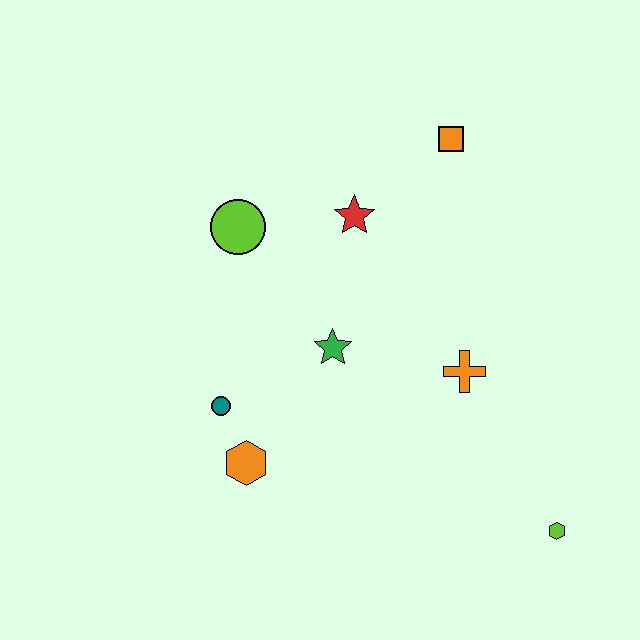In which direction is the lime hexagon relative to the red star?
The lime hexagon is below the red star.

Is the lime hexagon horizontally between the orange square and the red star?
No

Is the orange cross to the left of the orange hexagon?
No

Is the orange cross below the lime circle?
Yes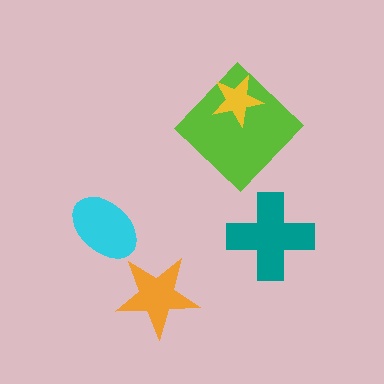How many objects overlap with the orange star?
0 objects overlap with the orange star.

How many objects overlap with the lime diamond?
1 object overlaps with the lime diamond.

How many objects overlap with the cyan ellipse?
0 objects overlap with the cyan ellipse.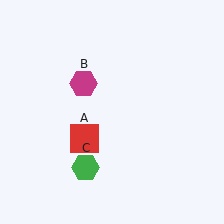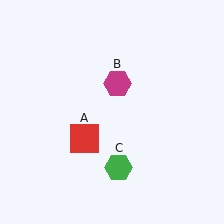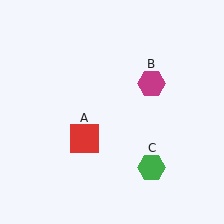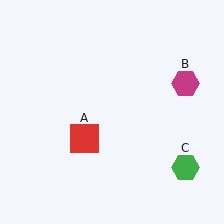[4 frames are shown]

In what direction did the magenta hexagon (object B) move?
The magenta hexagon (object B) moved right.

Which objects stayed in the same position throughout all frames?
Red square (object A) remained stationary.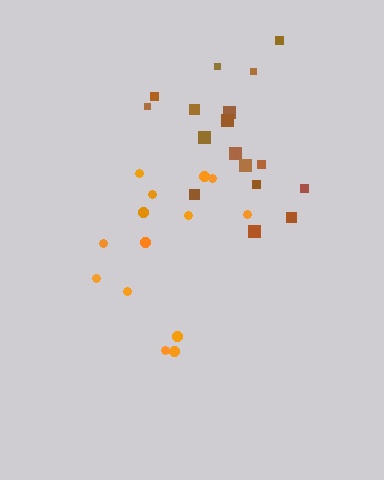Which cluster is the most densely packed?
Orange.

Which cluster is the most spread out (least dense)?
Brown.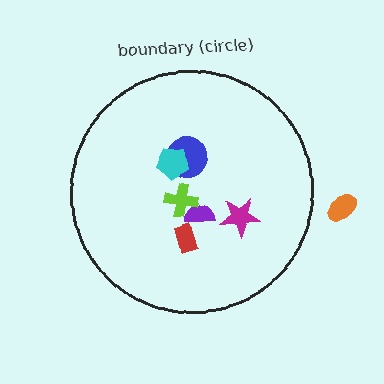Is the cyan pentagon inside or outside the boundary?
Inside.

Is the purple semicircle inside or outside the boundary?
Inside.